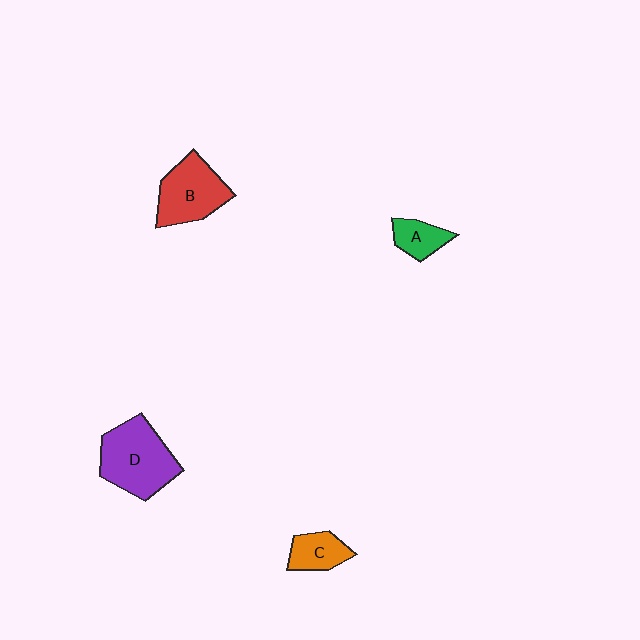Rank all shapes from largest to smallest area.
From largest to smallest: D (purple), B (red), C (orange), A (green).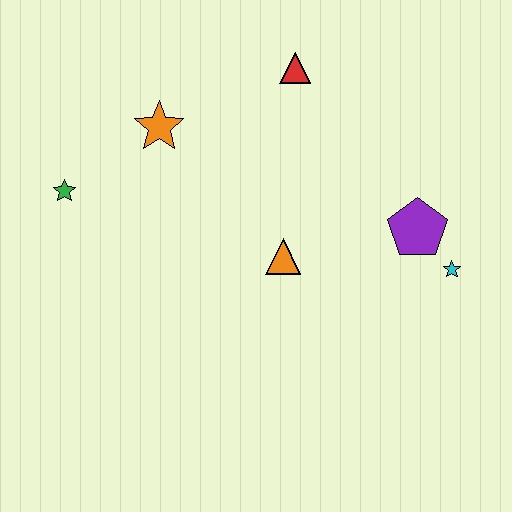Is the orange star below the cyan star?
No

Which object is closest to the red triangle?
The orange star is closest to the red triangle.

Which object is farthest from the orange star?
The cyan star is farthest from the orange star.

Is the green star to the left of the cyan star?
Yes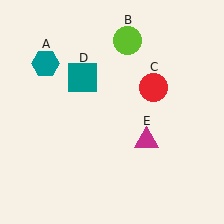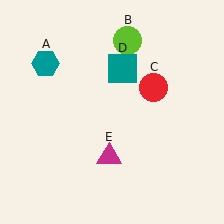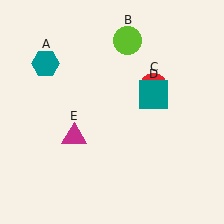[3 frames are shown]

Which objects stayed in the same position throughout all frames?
Teal hexagon (object A) and lime circle (object B) and red circle (object C) remained stationary.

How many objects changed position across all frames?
2 objects changed position: teal square (object D), magenta triangle (object E).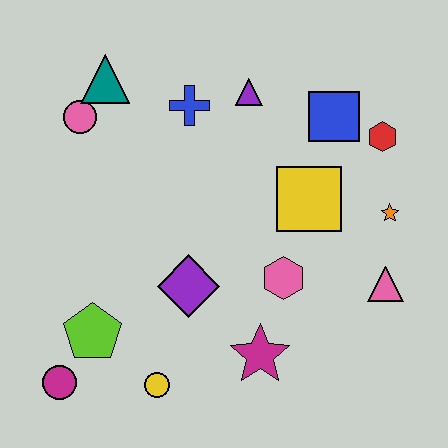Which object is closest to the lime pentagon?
The magenta circle is closest to the lime pentagon.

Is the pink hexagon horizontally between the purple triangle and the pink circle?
No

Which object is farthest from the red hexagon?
The magenta circle is farthest from the red hexagon.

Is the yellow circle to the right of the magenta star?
No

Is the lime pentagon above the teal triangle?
No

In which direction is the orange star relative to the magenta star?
The orange star is above the magenta star.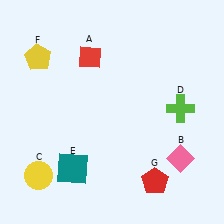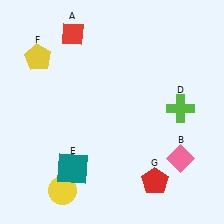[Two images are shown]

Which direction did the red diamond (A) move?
The red diamond (A) moved up.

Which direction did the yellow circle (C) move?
The yellow circle (C) moved right.